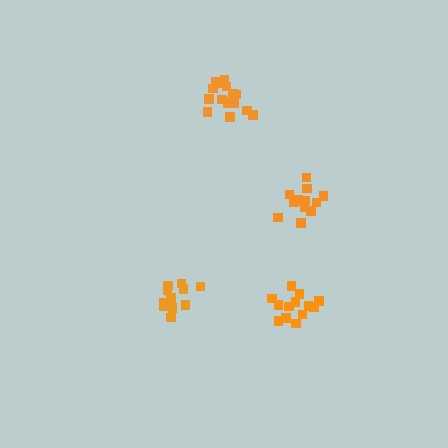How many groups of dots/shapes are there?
There are 4 groups.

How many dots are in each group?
Group 1: 12 dots, Group 2: 13 dots, Group 3: 12 dots, Group 4: 17 dots (54 total).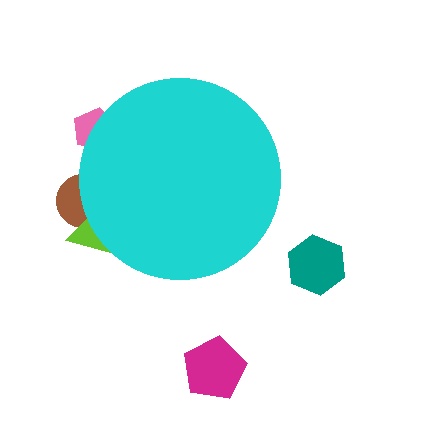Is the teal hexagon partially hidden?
No, the teal hexagon is fully visible.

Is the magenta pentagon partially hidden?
No, the magenta pentagon is fully visible.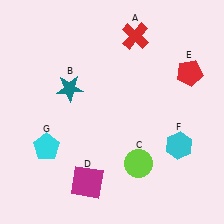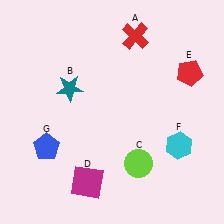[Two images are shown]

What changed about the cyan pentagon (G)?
In Image 1, G is cyan. In Image 2, it changed to blue.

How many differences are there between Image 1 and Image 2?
There is 1 difference between the two images.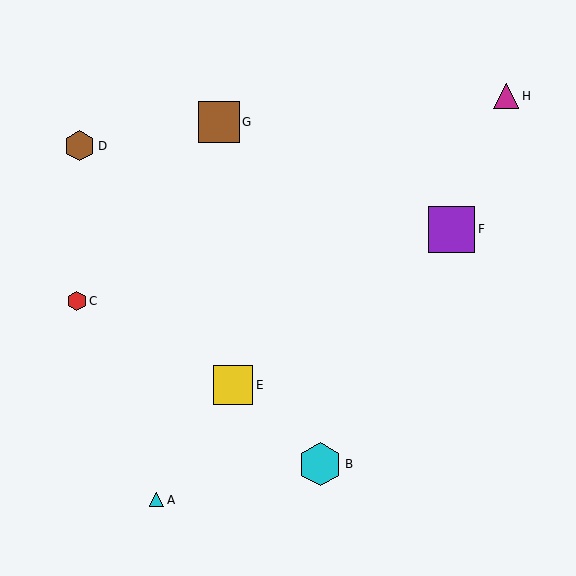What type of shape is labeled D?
Shape D is a brown hexagon.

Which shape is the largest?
The purple square (labeled F) is the largest.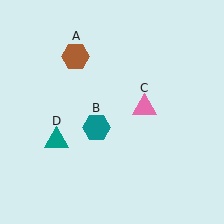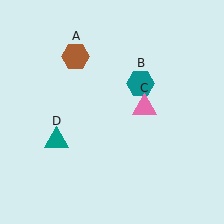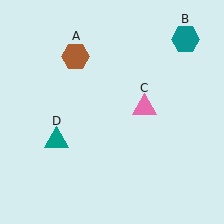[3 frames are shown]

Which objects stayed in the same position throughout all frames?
Brown hexagon (object A) and pink triangle (object C) and teal triangle (object D) remained stationary.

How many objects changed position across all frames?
1 object changed position: teal hexagon (object B).